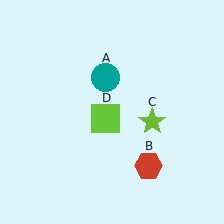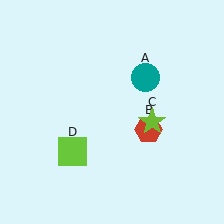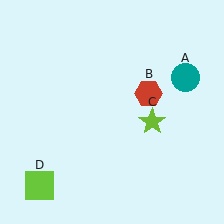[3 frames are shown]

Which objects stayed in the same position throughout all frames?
Lime star (object C) remained stationary.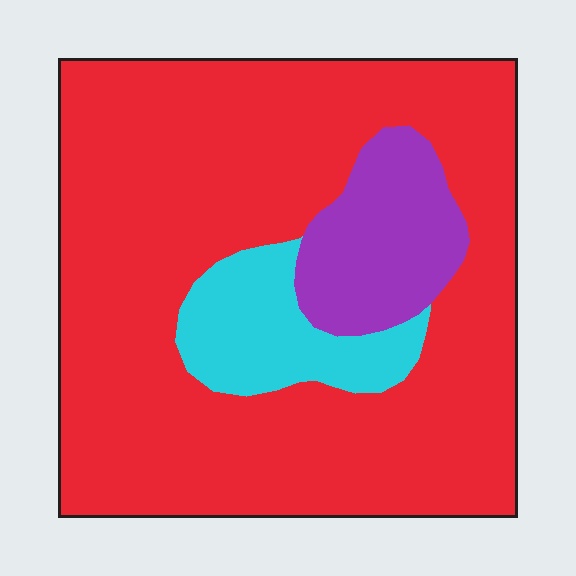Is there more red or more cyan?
Red.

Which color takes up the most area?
Red, at roughly 75%.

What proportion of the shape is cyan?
Cyan covers roughly 10% of the shape.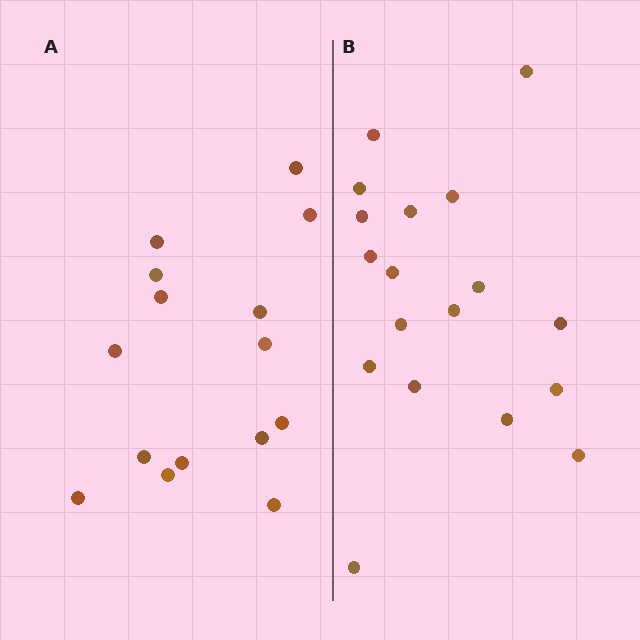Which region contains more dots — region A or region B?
Region B (the right region) has more dots.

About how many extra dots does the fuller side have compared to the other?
Region B has just a few more — roughly 2 or 3 more dots than region A.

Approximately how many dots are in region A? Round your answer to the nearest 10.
About 20 dots. (The exact count is 15, which rounds to 20.)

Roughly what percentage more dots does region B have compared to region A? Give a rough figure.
About 20% more.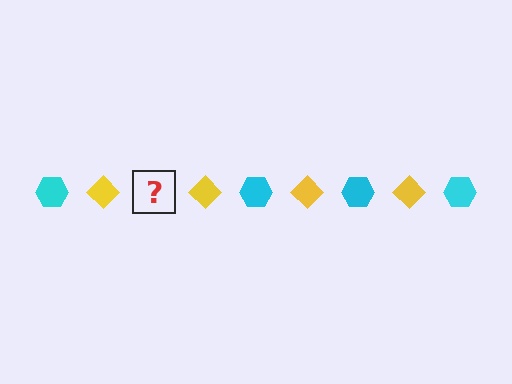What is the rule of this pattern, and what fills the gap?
The rule is that the pattern alternates between cyan hexagon and yellow diamond. The gap should be filled with a cyan hexagon.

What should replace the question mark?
The question mark should be replaced with a cyan hexagon.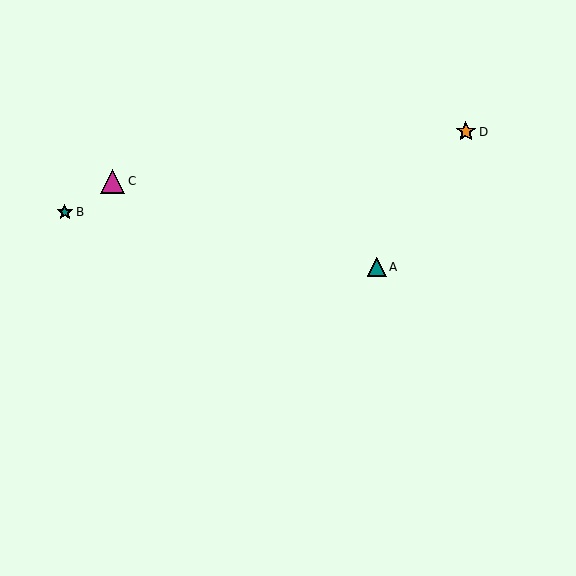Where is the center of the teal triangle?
The center of the teal triangle is at (377, 267).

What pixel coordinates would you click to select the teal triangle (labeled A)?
Click at (377, 267) to select the teal triangle A.